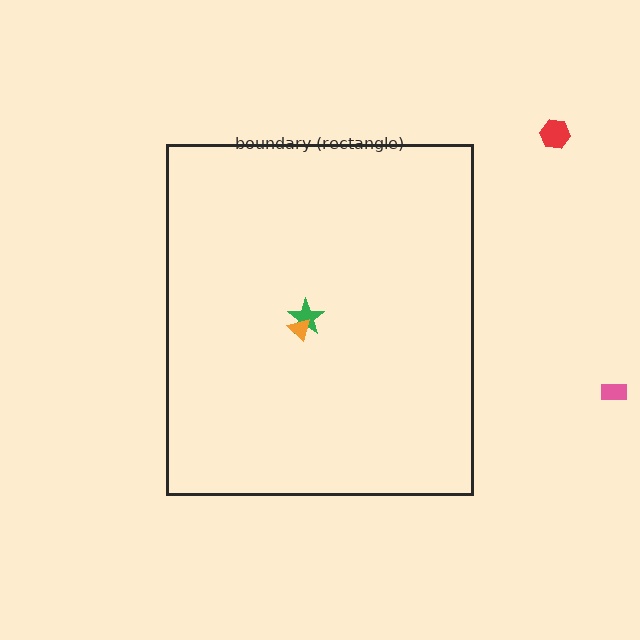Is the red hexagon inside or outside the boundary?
Outside.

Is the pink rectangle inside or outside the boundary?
Outside.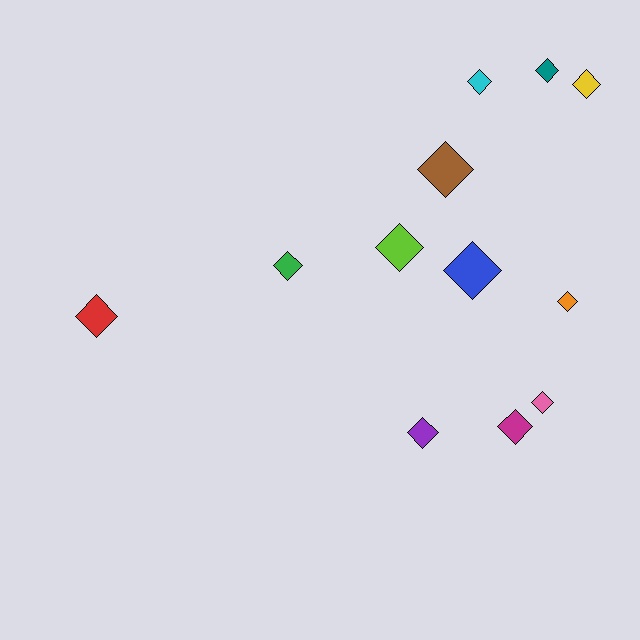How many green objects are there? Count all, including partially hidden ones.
There is 1 green object.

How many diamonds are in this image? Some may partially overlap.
There are 12 diamonds.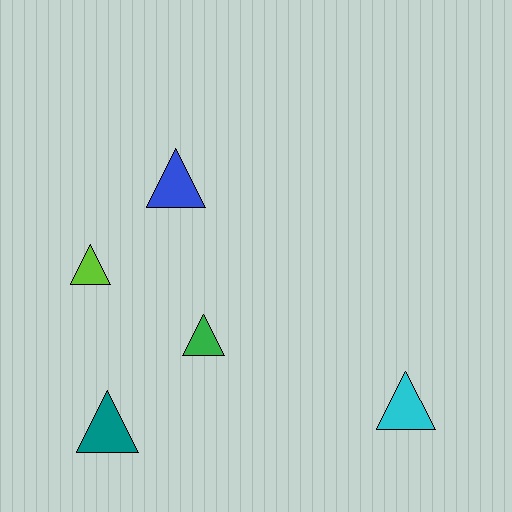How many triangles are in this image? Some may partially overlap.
There are 5 triangles.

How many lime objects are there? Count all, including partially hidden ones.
There is 1 lime object.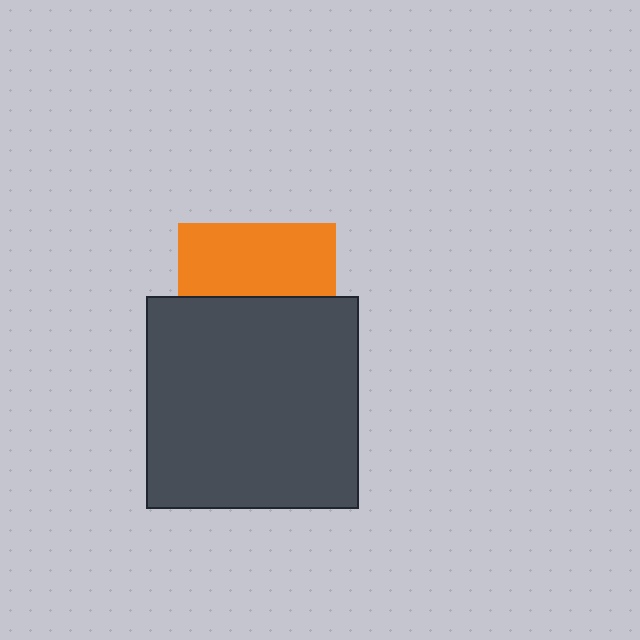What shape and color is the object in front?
The object in front is a dark gray square.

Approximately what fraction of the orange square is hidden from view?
Roughly 54% of the orange square is hidden behind the dark gray square.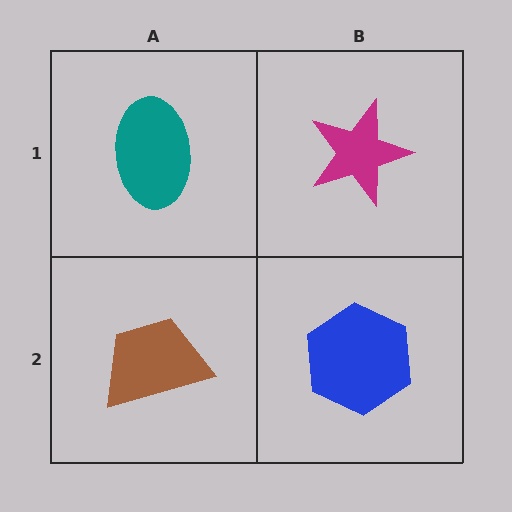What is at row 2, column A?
A brown trapezoid.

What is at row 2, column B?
A blue hexagon.